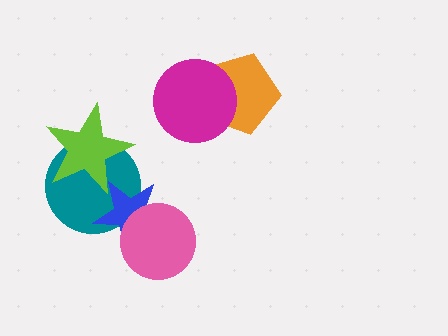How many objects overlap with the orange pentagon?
1 object overlaps with the orange pentagon.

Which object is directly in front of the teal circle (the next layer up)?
The blue star is directly in front of the teal circle.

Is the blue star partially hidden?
Yes, it is partially covered by another shape.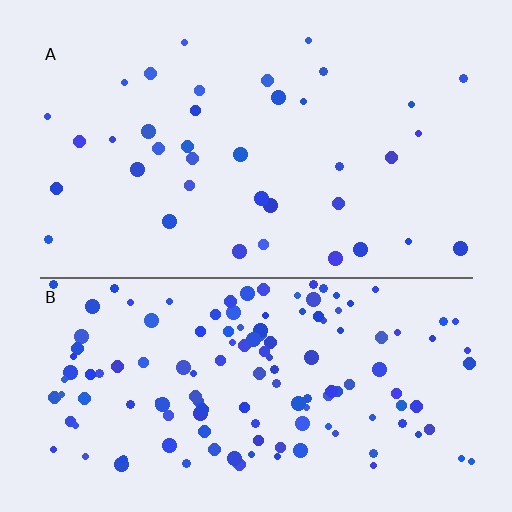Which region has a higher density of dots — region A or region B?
B (the bottom).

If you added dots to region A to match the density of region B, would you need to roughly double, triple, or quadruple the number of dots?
Approximately quadruple.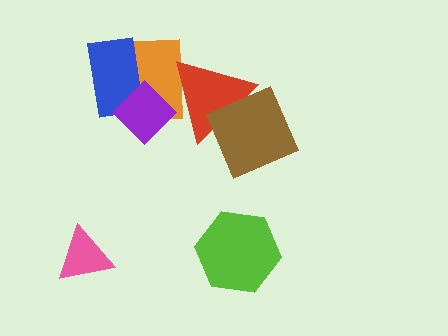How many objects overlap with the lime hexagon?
0 objects overlap with the lime hexagon.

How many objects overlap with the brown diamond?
1 object overlaps with the brown diamond.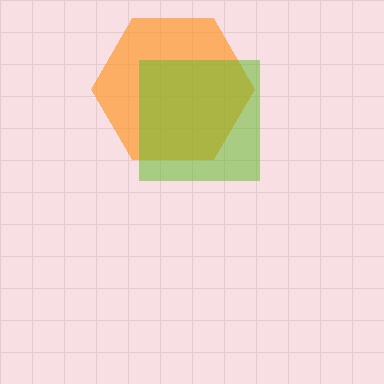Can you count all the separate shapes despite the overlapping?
Yes, there are 2 separate shapes.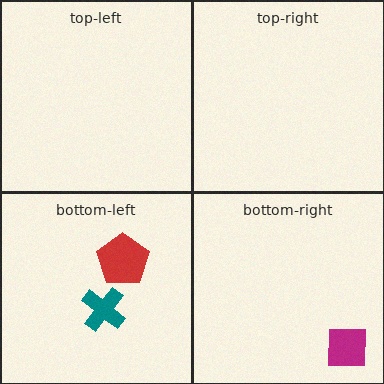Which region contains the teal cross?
The bottom-left region.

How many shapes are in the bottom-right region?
1.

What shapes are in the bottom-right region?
The magenta square.